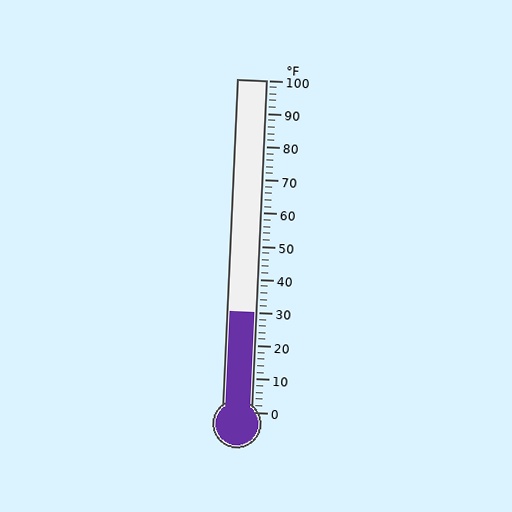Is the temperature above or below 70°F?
The temperature is below 70°F.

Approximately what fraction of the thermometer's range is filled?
The thermometer is filled to approximately 30% of its range.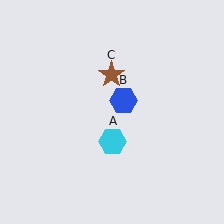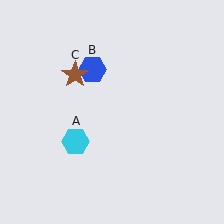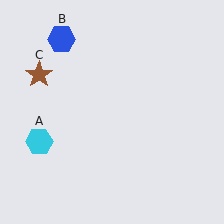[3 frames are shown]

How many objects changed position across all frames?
3 objects changed position: cyan hexagon (object A), blue hexagon (object B), brown star (object C).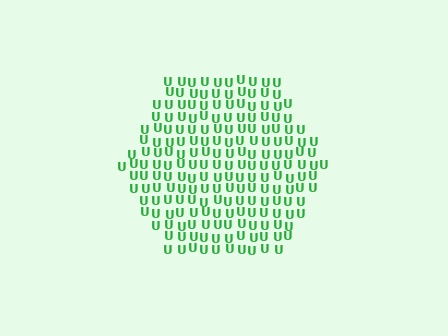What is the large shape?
The large shape is a hexagon.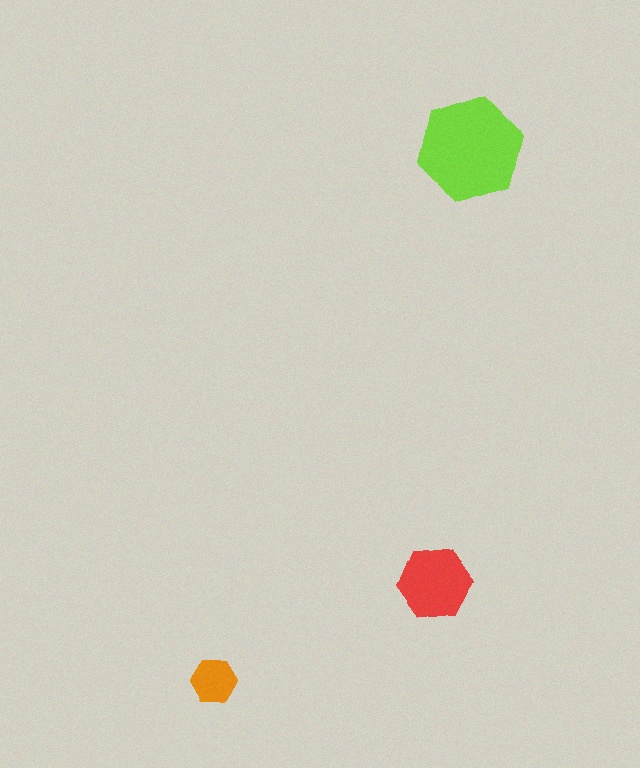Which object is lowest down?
The orange hexagon is bottommost.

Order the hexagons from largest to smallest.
the lime one, the red one, the orange one.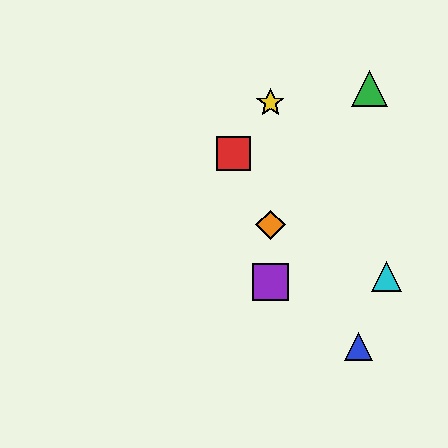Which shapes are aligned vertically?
The yellow star, the purple square, the orange diamond are aligned vertically.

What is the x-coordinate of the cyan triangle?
The cyan triangle is at x≈386.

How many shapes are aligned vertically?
3 shapes (the yellow star, the purple square, the orange diamond) are aligned vertically.